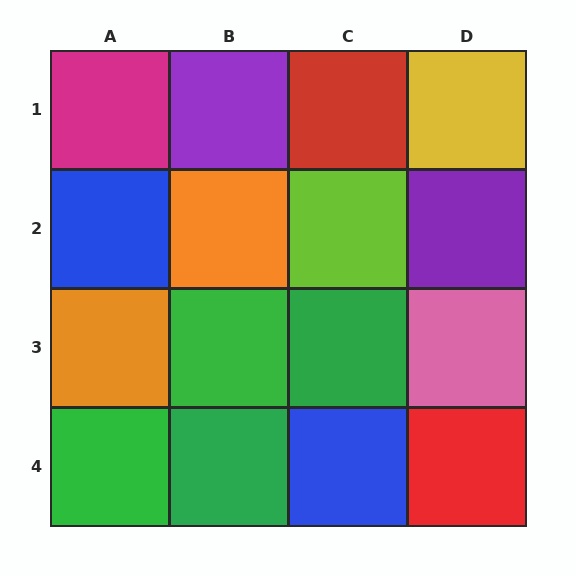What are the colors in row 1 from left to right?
Magenta, purple, red, yellow.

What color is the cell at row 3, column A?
Orange.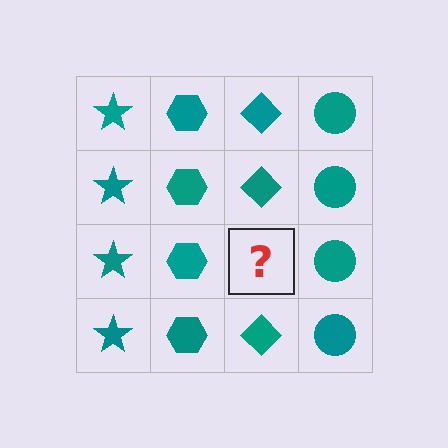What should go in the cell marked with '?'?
The missing cell should contain a teal diamond.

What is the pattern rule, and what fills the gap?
The rule is that each column has a consistent shape. The gap should be filled with a teal diamond.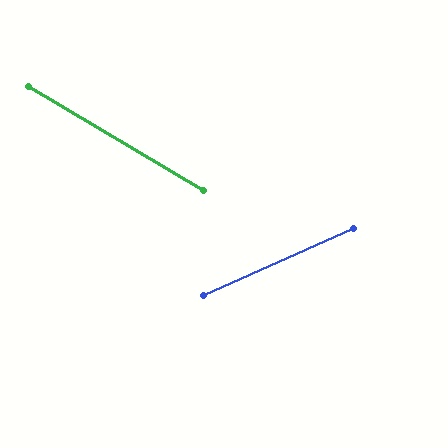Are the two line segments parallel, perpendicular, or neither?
Neither parallel nor perpendicular — they differ by about 55°.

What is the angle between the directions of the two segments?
Approximately 55 degrees.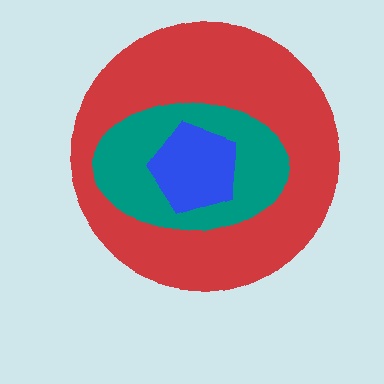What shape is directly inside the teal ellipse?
The blue pentagon.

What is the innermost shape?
The blue pentagon.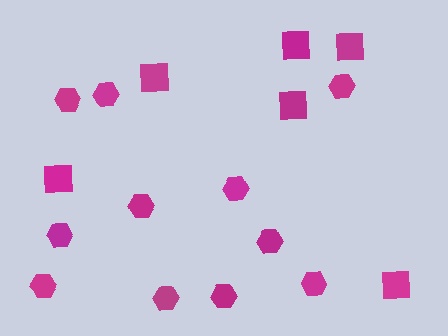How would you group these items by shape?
There are 2 groups: one group of hexagons (11) and one group of squares (6).